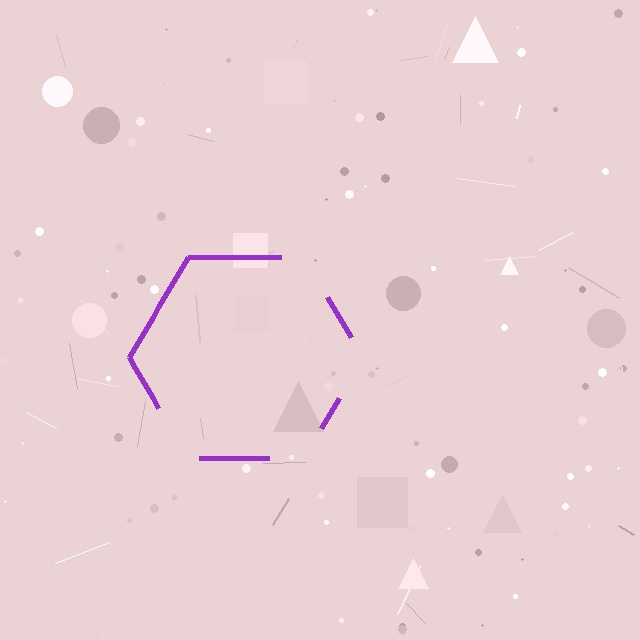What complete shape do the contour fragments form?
The contour fragments form a hexagon.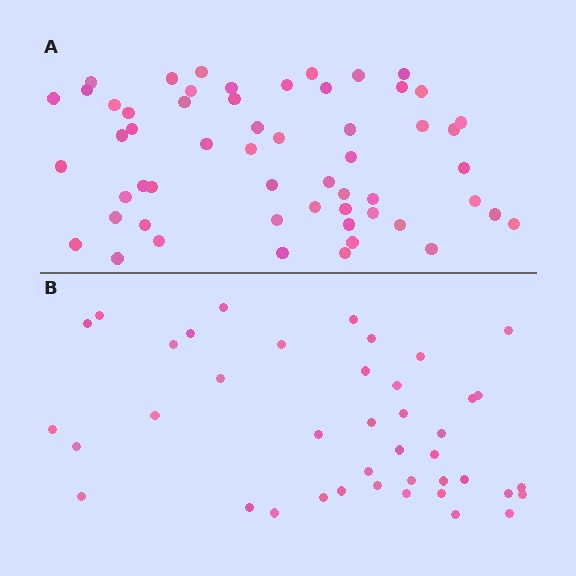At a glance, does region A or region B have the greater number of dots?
Region A (the top region) has more dots.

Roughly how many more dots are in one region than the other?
Region A has approximately 15 more dots than region B.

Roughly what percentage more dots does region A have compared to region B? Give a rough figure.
About 35% more.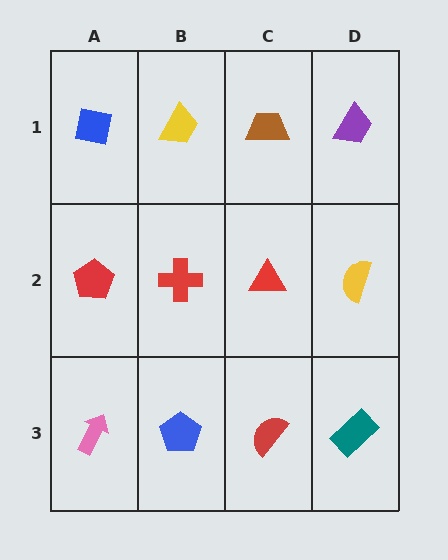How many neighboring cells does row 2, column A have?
3.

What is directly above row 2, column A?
A blue square.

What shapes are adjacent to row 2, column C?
A brown trapezoid (row 1, column C), a red semicircle (row 3, column C), a red cross (row 2, column B), a yellow semicircle (row 2, column D).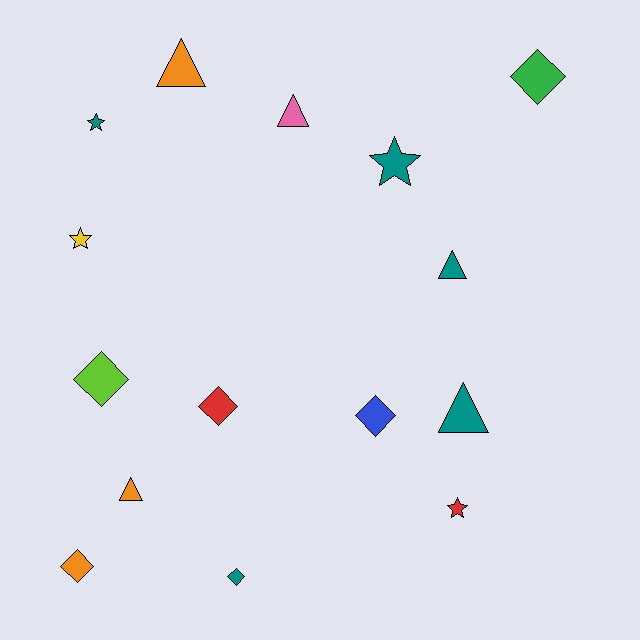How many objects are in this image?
There are 15 objects.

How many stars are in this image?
There are 4 stars.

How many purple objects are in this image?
There are no purple objects.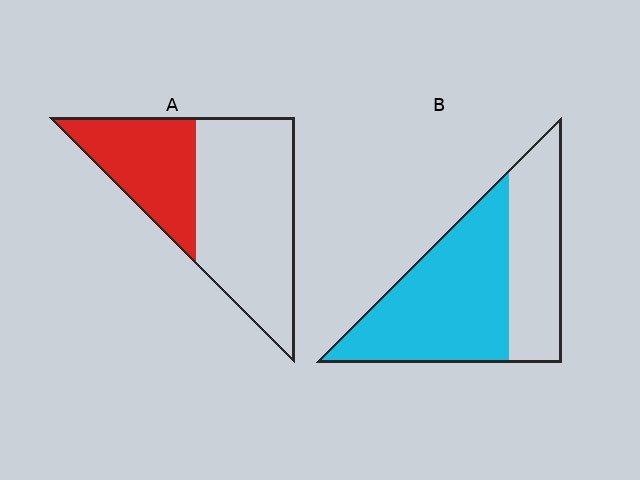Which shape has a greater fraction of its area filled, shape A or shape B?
Shape B.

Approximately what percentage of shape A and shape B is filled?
A is approximately 35% and B is approximately 60%.